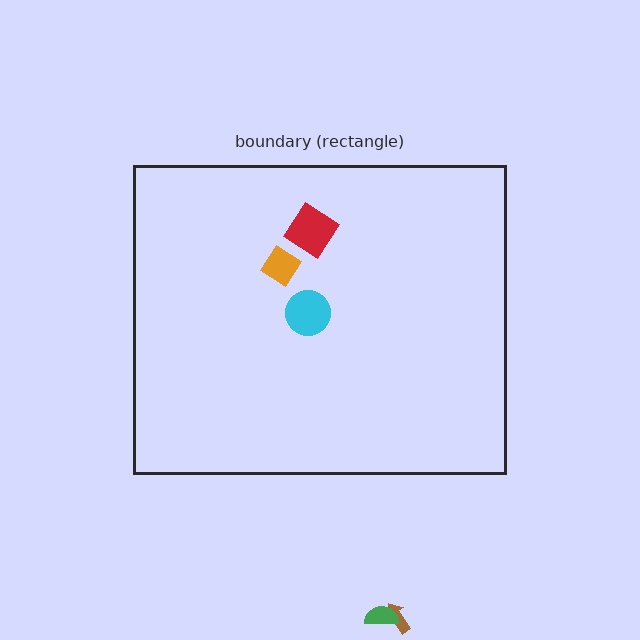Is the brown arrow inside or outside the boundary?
Outside.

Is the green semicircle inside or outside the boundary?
Outside.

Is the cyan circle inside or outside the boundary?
Inside.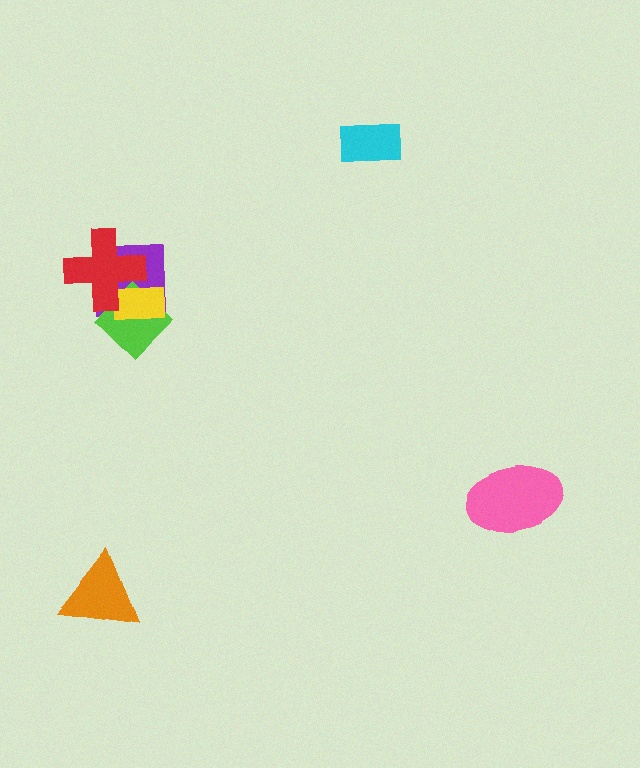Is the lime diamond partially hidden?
Yes, it is partially covered by another shape.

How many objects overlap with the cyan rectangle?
0 objects overlap with the cyan rectangle.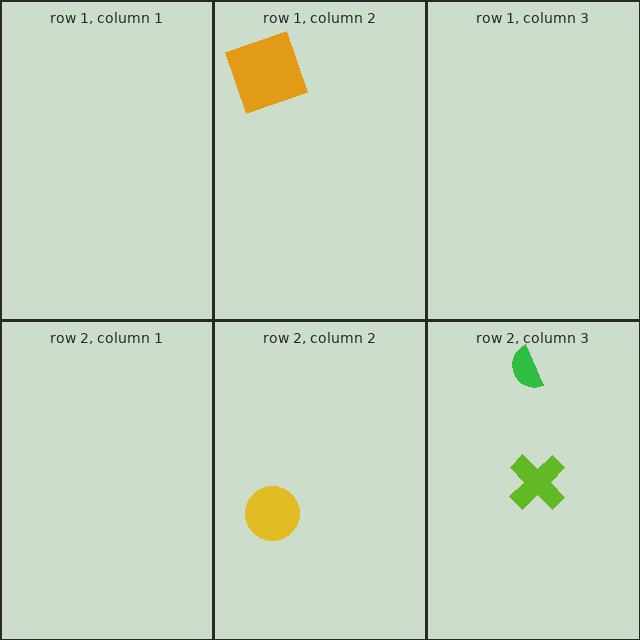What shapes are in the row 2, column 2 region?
The yellow circle.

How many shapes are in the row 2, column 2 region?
1.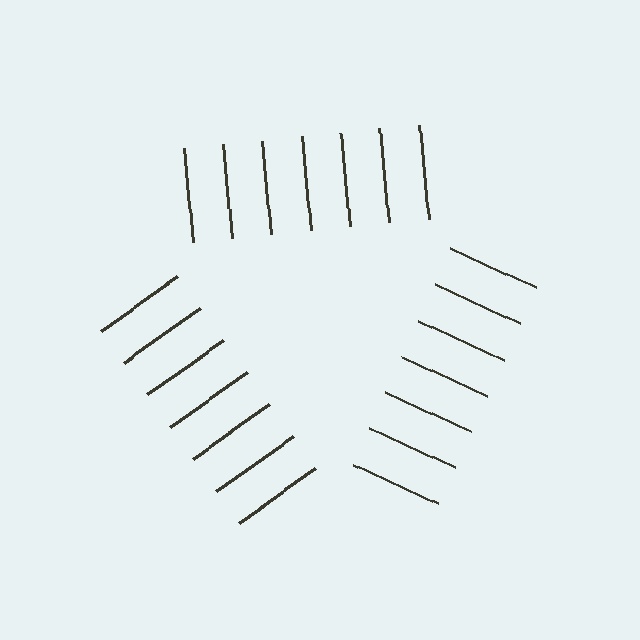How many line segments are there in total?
21 — 7 along each of the 3 edges.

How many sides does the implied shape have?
3 sides — the line-ends trace a triangle.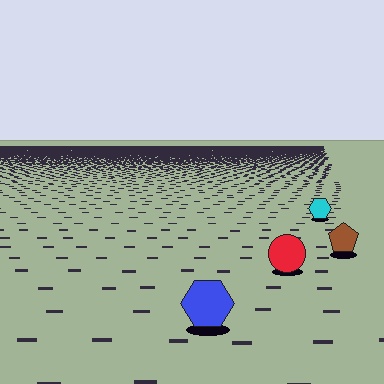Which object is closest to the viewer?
The blue hexagon is closest. The texture marks near it are larger and more spread out.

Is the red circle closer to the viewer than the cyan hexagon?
Yes. The red circle is closer — you can tell from the texture gradient: the ground texture is coarser near it.